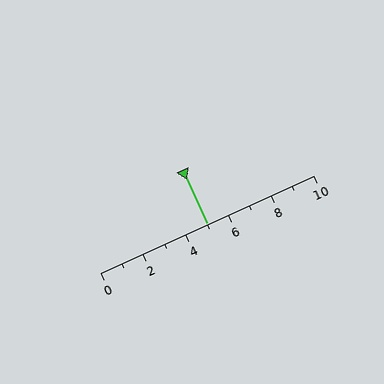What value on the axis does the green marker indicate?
The marker indicates approximately 5.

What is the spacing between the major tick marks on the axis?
The major ticks are spaced 2 apart.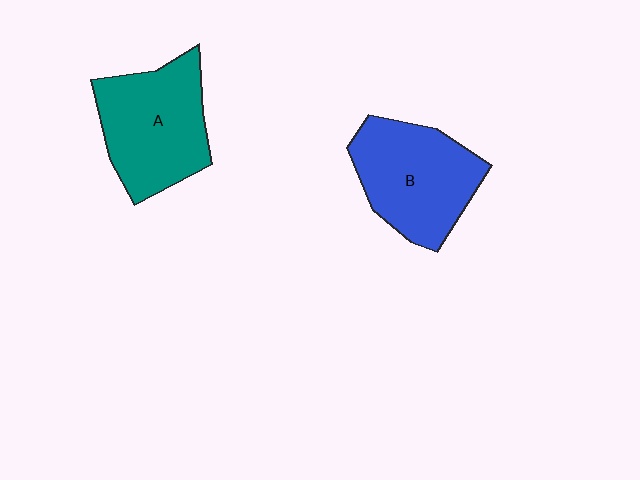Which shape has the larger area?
Shape A (teal).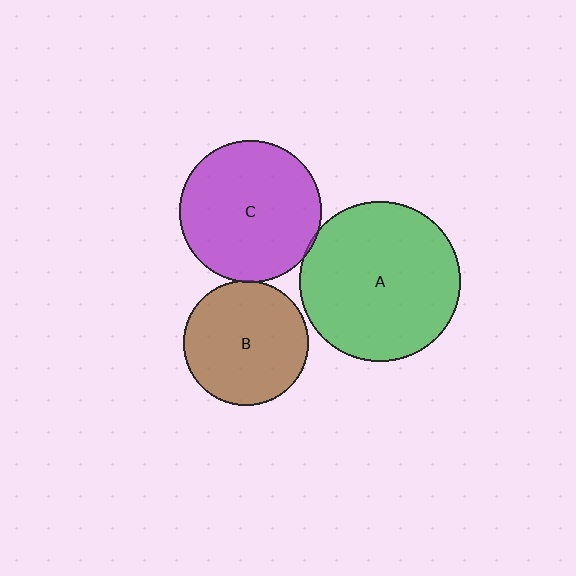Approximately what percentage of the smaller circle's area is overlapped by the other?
Approximately 5%.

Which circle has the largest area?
Circle A (green).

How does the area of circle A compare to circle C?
Approximately 1.3 times.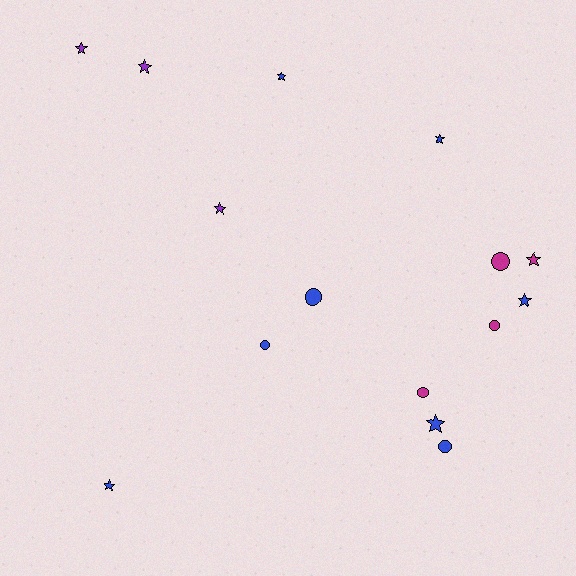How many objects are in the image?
There are 15 objects.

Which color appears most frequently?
Blue, with 8 objects.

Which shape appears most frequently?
Star, with 9 objects.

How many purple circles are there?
There are no purple circles.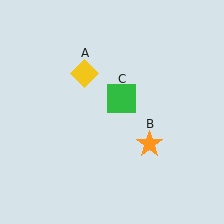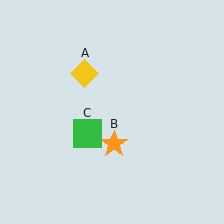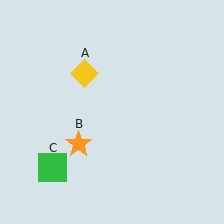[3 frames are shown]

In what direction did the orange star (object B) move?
The orange star (object B) moved left.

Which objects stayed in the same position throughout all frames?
Yellow diamond (object A) remained stationary.